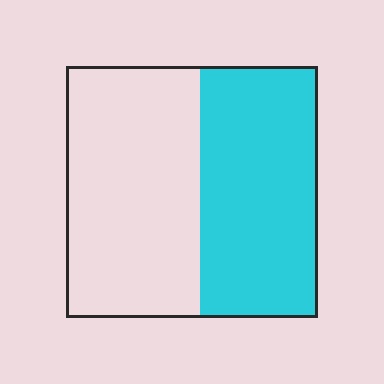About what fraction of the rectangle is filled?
About one half (1/2).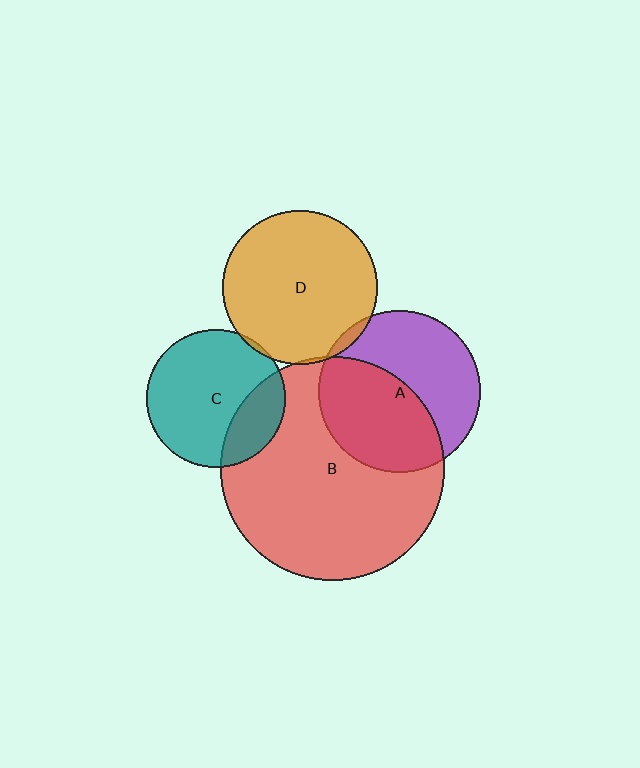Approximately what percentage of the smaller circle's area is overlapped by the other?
Approximately 25%.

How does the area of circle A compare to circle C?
Approximately 1.4 times.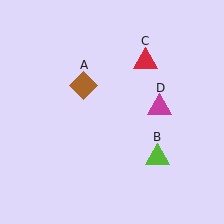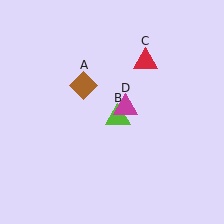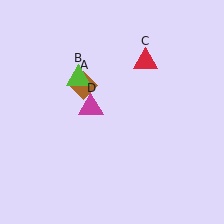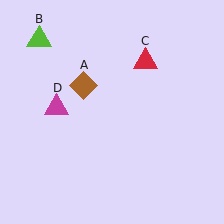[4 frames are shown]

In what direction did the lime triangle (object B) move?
The lime triangle (object B) moved up and to the left.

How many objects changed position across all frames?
2 objects changed position: lime triangle (object B), magenta triangle (object D).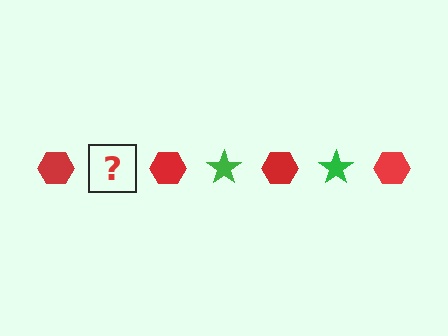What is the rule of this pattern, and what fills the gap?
The rule is that the pattern alternates between red hexagon and green star. The gap should be filled with a green star.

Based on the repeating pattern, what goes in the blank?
The blank should be a green star.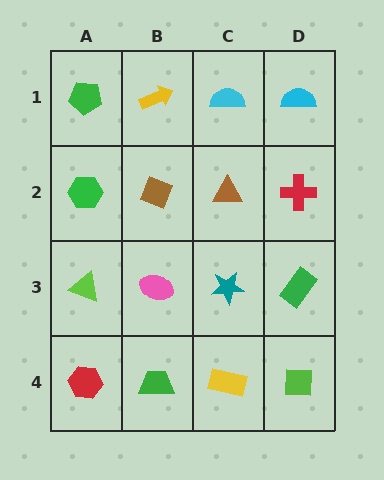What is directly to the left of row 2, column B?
A green hexagon.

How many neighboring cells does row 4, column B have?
3.